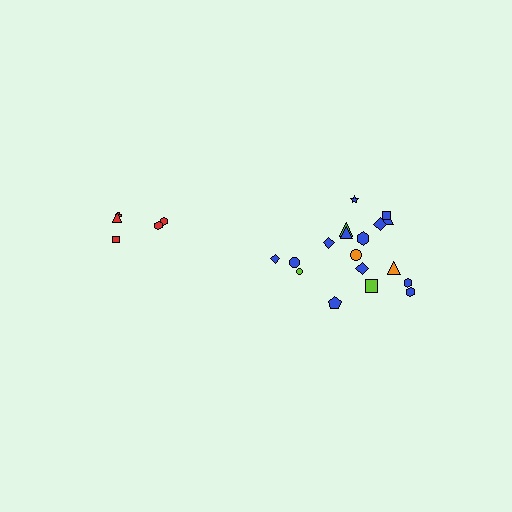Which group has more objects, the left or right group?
The right group.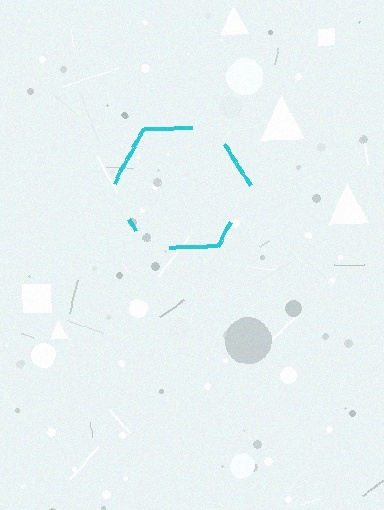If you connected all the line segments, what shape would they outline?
They would outline a hexagon.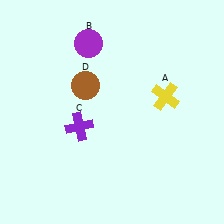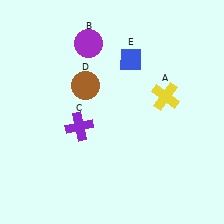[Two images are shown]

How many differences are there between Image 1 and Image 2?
There is 1 difference between the two images.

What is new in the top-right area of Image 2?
A blue diamond (E) was added in the top-right area of Image 2.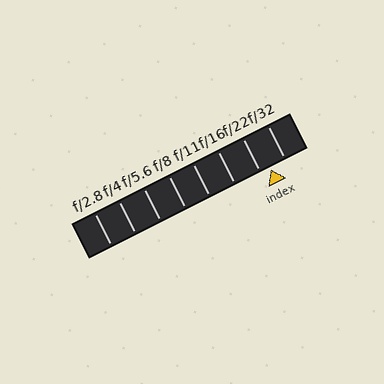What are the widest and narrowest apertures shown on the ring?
The widest aperture shown is f/2.8 and the narrowest is f/32.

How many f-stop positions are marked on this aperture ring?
There are 8 f-stop positions marked.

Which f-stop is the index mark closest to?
The index mark is closest to f/22.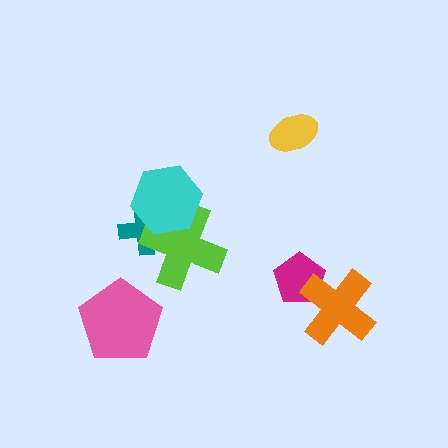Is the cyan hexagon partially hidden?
No, no other shape covers it.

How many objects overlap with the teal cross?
2 objects overlap with the teal cross.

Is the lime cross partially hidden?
Yes, it is partially covered by another shape.